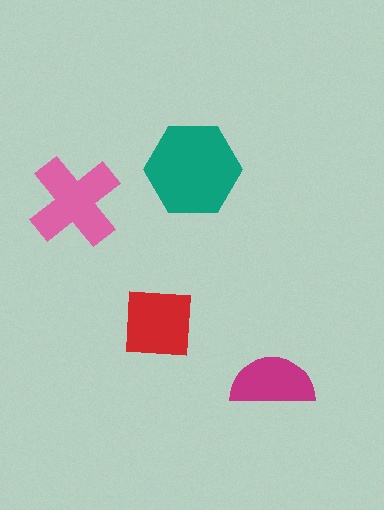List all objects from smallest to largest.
The magenta semicircle, the red square, the pink cross, the teal hexagon.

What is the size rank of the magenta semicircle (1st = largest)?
4th.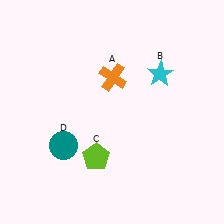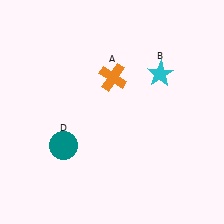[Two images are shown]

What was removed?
The lime pentagon (C) was removed in Image 2.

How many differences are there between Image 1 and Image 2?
There is 1 difference between the two images.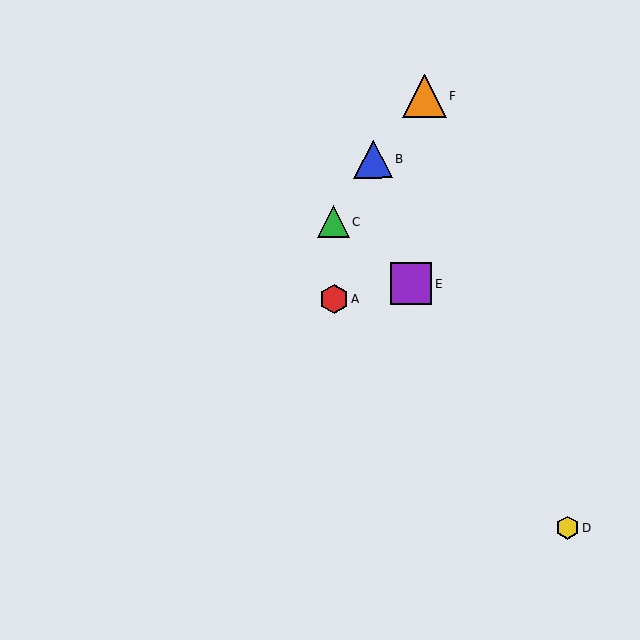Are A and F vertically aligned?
No, A is at x≈334 and F is at x≈425.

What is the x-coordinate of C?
Object C is at x≈333.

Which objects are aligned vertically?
Objects A, C are aligned vertically.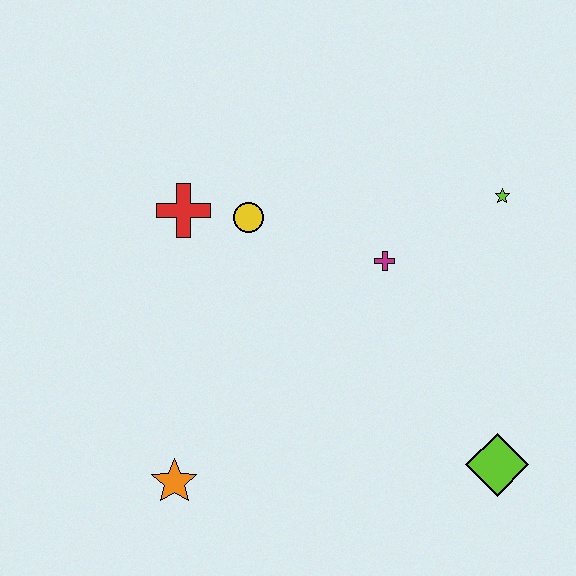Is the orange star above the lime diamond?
No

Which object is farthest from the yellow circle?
The lime diamond is farthest from the yellow circle.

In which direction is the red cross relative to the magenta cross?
The red cross is to the left of the magenta cross.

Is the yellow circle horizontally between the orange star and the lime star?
Yes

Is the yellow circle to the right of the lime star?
No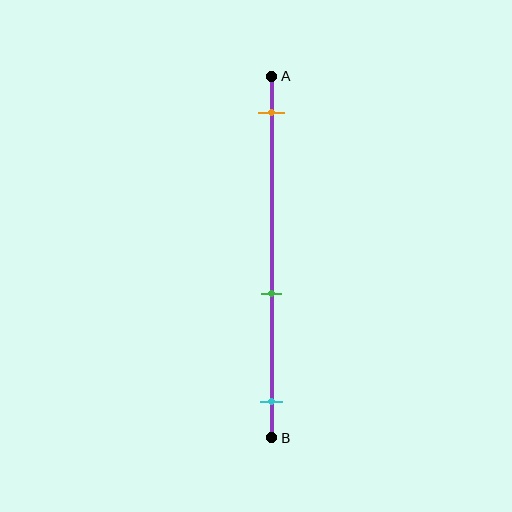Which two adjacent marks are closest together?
The green and cyan marks are the closest adjacent pair.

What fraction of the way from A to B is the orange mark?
The orange mark is approximately 10% (0.1) of the way from A to B.